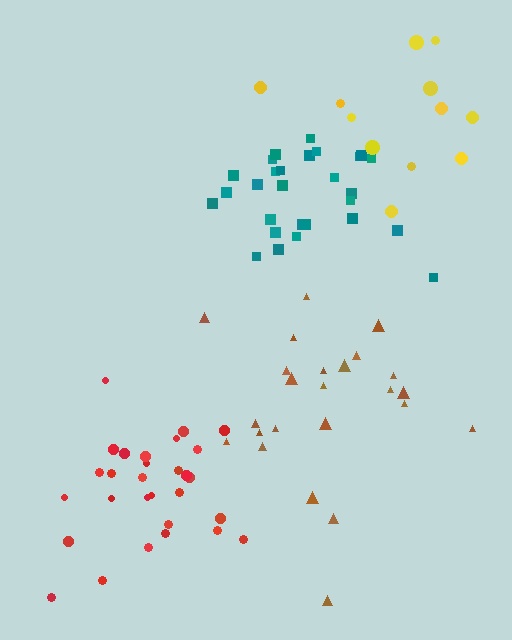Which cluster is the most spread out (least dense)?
Yellow.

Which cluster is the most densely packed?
Red.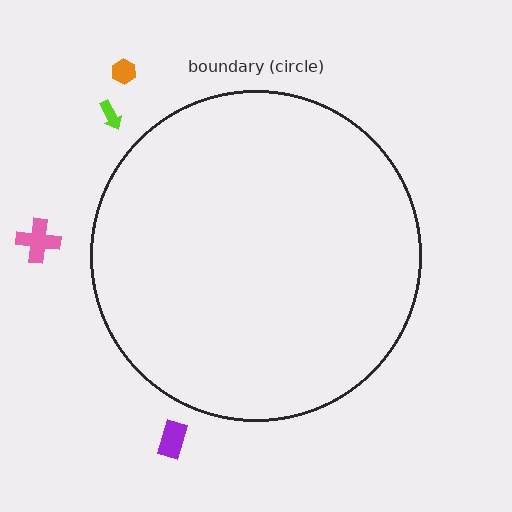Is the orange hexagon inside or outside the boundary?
Outside.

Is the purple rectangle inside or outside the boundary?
Outside.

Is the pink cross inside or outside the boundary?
Outside.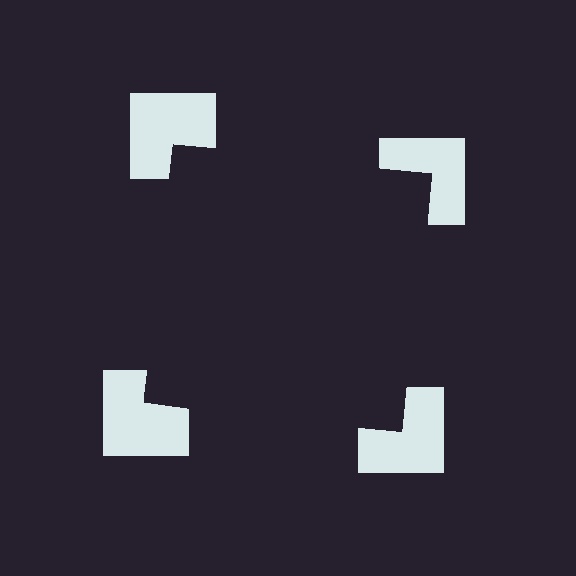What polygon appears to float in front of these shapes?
An illusory square — its edges are inferred from the aligned wedge cuts in the notched squares, not physically drawn.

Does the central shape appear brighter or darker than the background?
It typically appears slightly darker than the background, even though no actual brightness change is drawn.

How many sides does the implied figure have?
4 sides.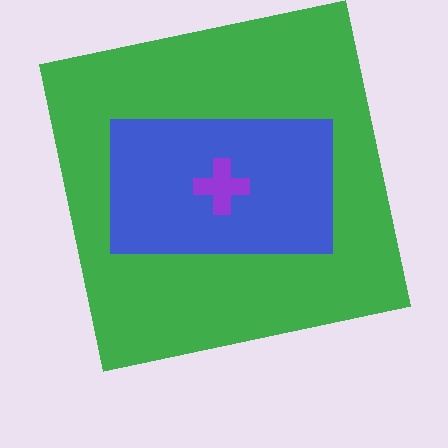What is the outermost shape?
The green square.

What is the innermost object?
The purple cross.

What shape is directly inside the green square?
The blue rectangle.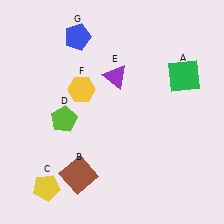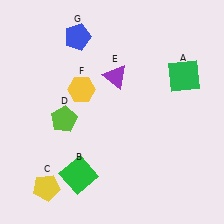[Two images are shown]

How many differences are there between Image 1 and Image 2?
There is 1 difference between the two images.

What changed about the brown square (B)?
In Image 1, B is brown. In Image 2, it changed to green.